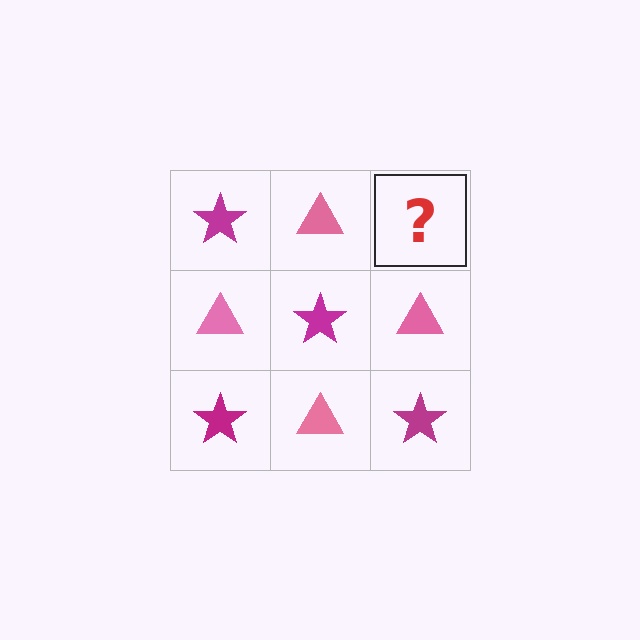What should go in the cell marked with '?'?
The missing cell should contain a magenta star.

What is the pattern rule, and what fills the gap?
The rule is that it alternates magenta star and pink triangle in a checkerboard pattern. The gap should be filled with a magenta star.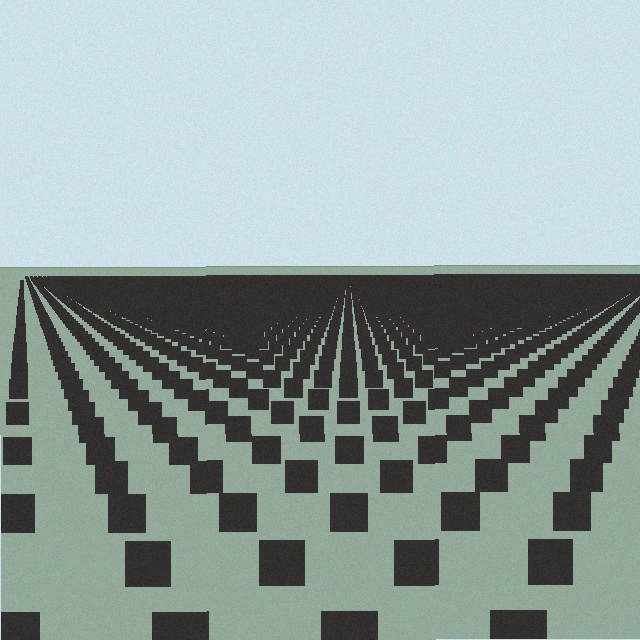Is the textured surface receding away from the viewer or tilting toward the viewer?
The surface is receding away from the viewer. Texture elements get smaller and denser toward the top.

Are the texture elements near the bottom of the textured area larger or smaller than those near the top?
Larger. Near the bottom, elements are closer to the viewer and appear at a bigger on-screen size.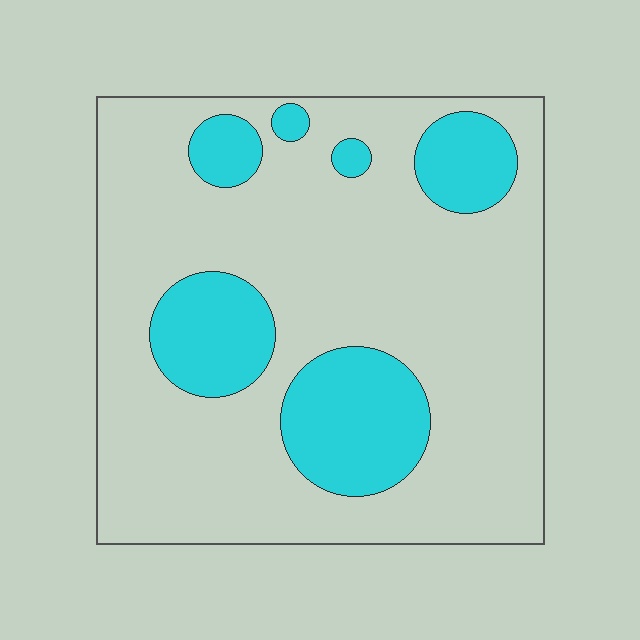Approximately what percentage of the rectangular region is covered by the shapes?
Approximately 25%.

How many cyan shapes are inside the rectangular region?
6.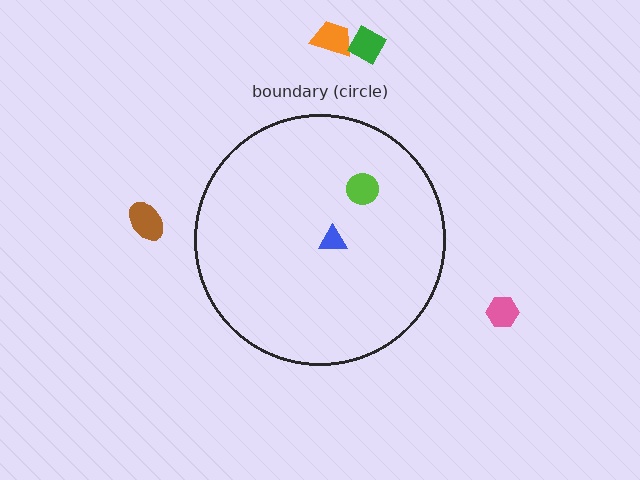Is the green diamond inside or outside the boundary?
Outside.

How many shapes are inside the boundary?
2 inside, 4 outside.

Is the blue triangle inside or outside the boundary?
Inside.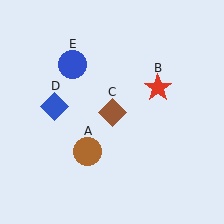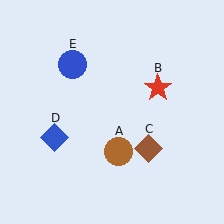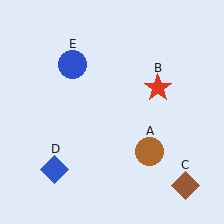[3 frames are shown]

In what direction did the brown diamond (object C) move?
The brown diamond (object C) moved down and to the right.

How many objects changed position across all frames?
3 objects changed position: brown circle (object A), brown diamond (object C), blue diamond (object D).